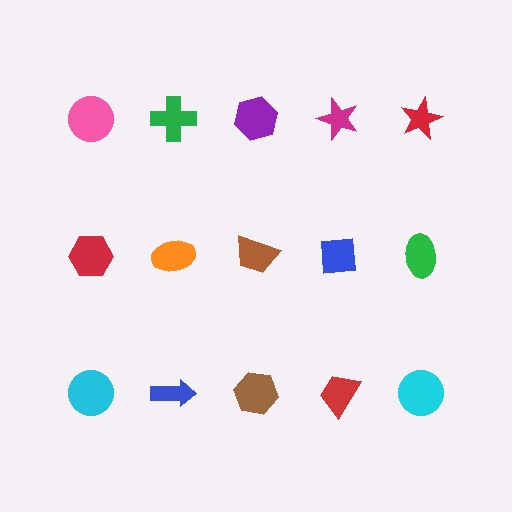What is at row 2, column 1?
A red hexagon.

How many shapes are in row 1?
5 shapes.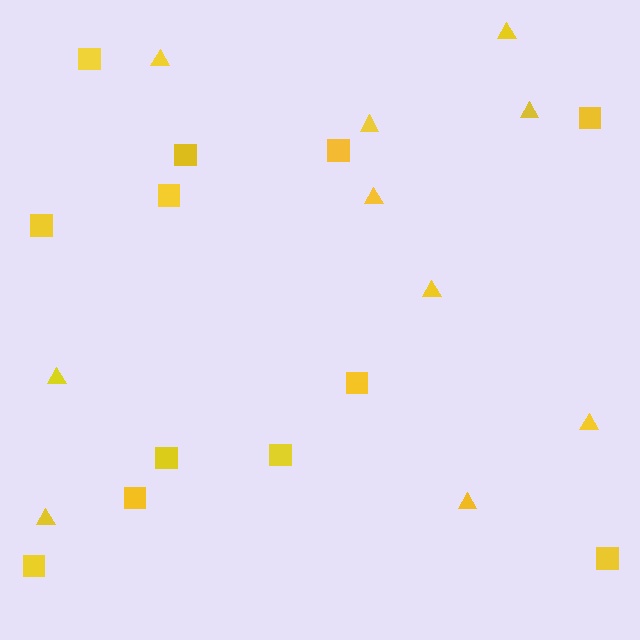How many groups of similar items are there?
There are 2 groups: one group of triangles (10) and one group of squares (12).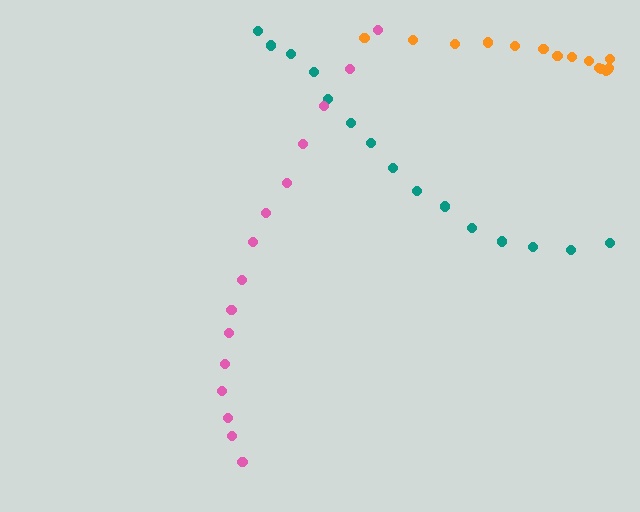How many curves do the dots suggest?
There are 3 distinct paths.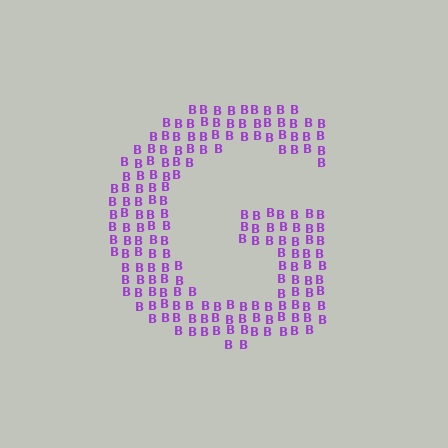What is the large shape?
The large shape is the letter G.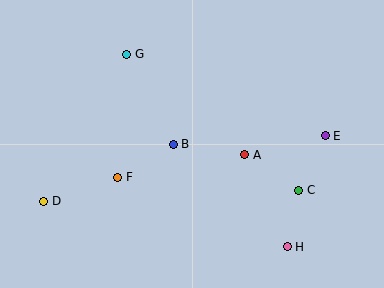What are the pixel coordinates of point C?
Point C is at (299, 190).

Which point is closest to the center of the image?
Point B at (173, 145) is closest to the center.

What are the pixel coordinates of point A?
Point A is at (245, 155).